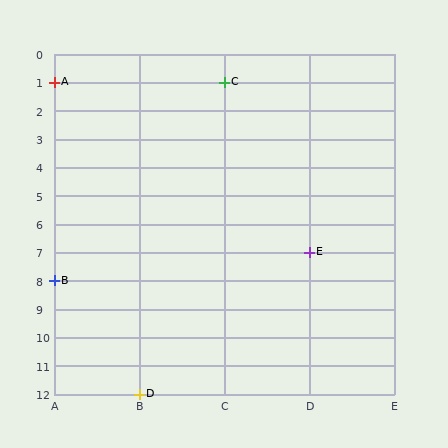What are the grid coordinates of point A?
Point A is at grid coordinates (A, 1).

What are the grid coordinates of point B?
Point B is at grid coordinates (A, 8).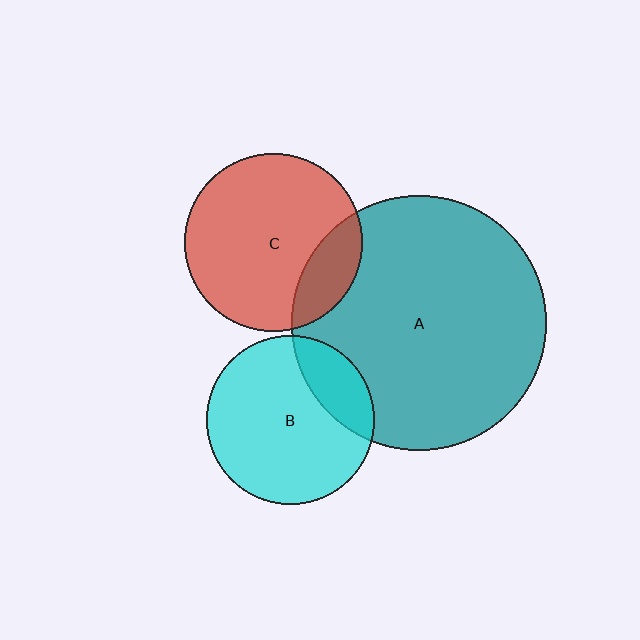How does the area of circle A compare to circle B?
Approximately 2.3 times.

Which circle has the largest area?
Circle A (teal).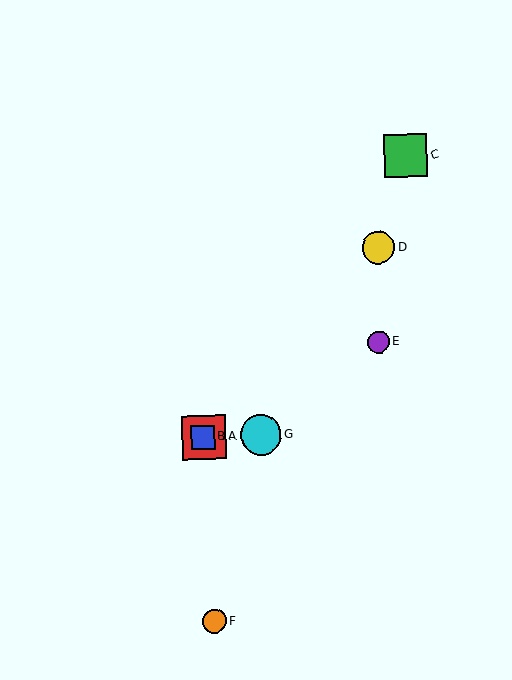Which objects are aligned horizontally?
Objects A, B, G are aligned horizontally.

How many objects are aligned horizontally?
3 objects (A, B, G) are aligned horizontally.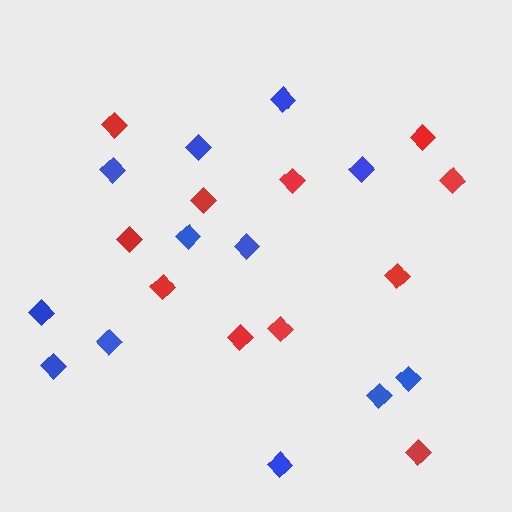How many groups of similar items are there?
There are 2 groups: one group of red diamonds (11) and one group of blue diamonds (12).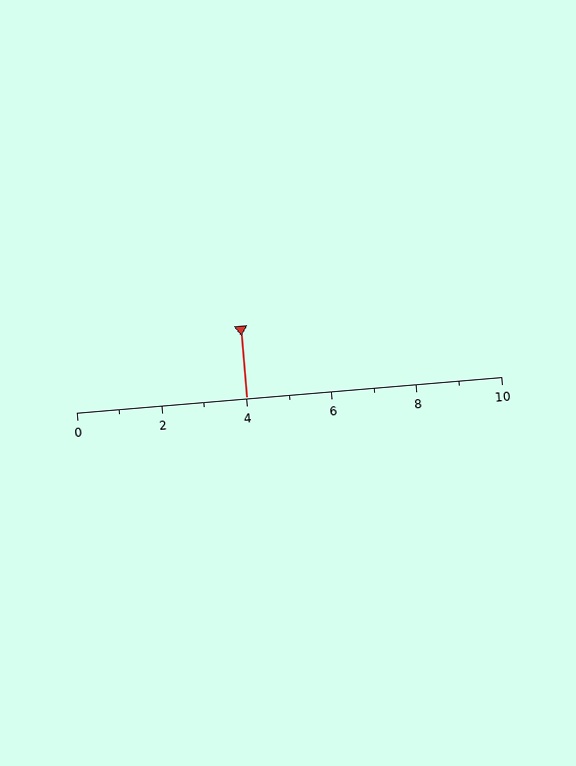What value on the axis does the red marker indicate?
The marker indicates approximately 4.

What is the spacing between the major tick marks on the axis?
The major ticks are spaced 2 apart.